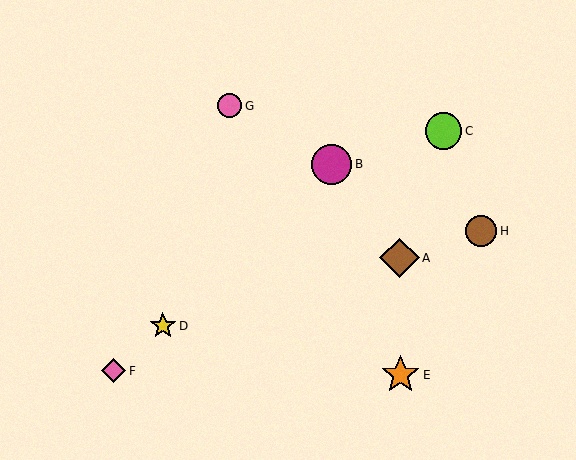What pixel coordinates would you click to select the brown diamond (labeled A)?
Click at (400, 258) to select the brown diamond A.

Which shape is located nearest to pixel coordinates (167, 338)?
The yellow star (labeled D) at (163, 326) is nearest to that location.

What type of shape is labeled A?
Shape A is a brown diamond.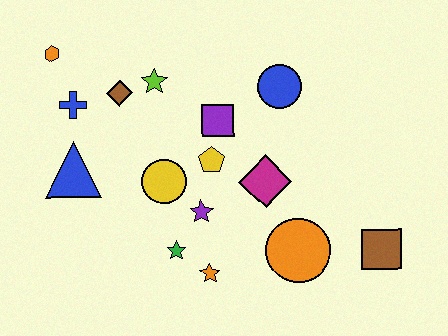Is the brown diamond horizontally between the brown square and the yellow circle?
No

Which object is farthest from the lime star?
The brown square is farthest from the lime star.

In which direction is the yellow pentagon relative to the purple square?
The yellow pentagon is below the purple square.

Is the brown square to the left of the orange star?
No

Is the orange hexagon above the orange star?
Yes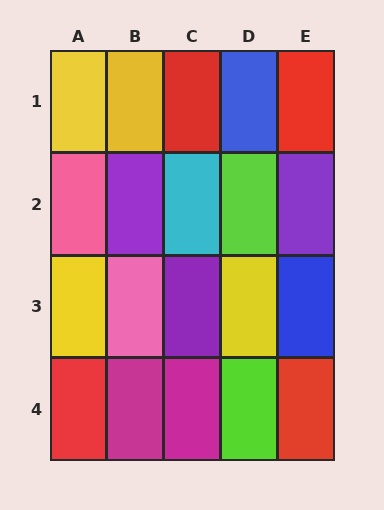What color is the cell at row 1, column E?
Red.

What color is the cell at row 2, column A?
Pink.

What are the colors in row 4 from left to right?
Red, magenta, magenta, lime, red.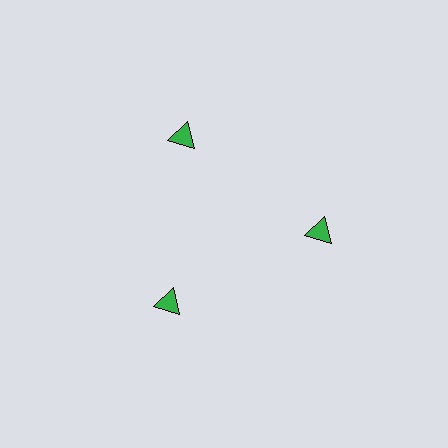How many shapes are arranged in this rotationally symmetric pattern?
There are 3 shapes, arranged in 3 groups of 1.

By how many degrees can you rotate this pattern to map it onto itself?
The pattern maps onto itself every 120 degrees of rotation.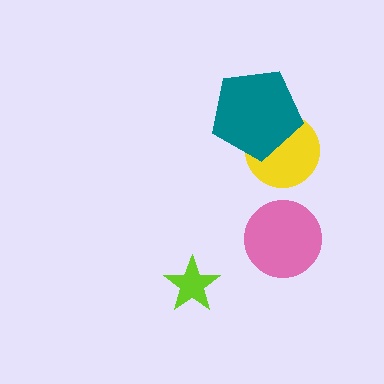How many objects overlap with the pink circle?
0 objects overlap with the pink circle.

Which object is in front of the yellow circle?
The teal pentagon is in front of the yellow circle.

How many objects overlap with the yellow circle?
1 object overlaps with the yellow circle.